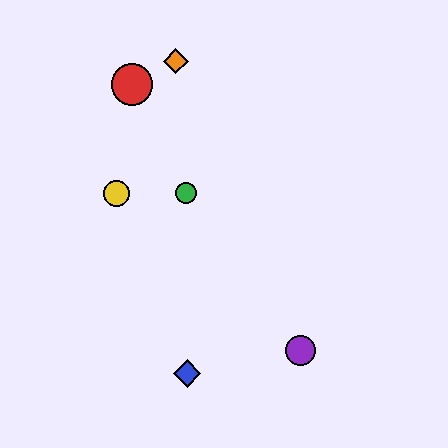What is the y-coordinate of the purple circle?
The purple circle is at y≈350.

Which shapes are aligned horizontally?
The green circle, the yellow circle are aligned horizontally.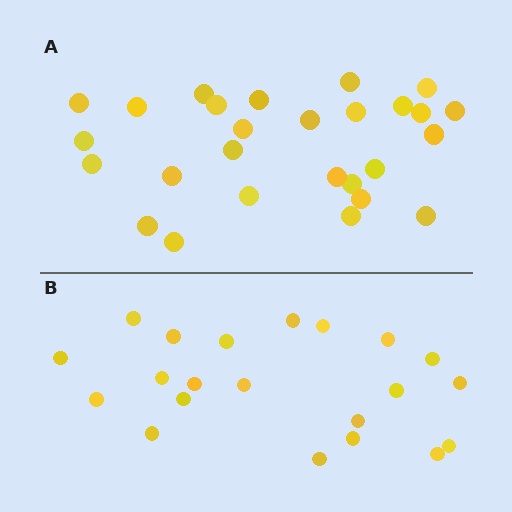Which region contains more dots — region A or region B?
Region A (the top region) has more dots.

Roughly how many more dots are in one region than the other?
Region A has about 6 more dots than region B.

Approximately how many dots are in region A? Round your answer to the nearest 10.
About 30 dots. (The exact count is 27, which rounds to 30.)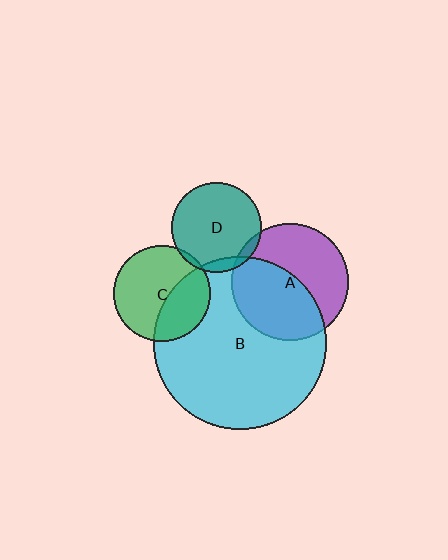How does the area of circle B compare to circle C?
Approximately 3.2 times.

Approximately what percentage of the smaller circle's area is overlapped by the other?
Approximately 10%.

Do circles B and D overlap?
Yes.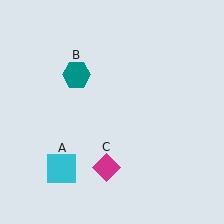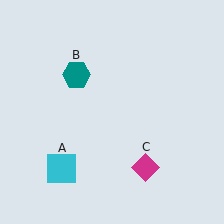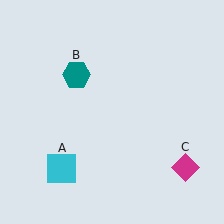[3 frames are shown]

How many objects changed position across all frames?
1 object changed position: magenta diamond (object C).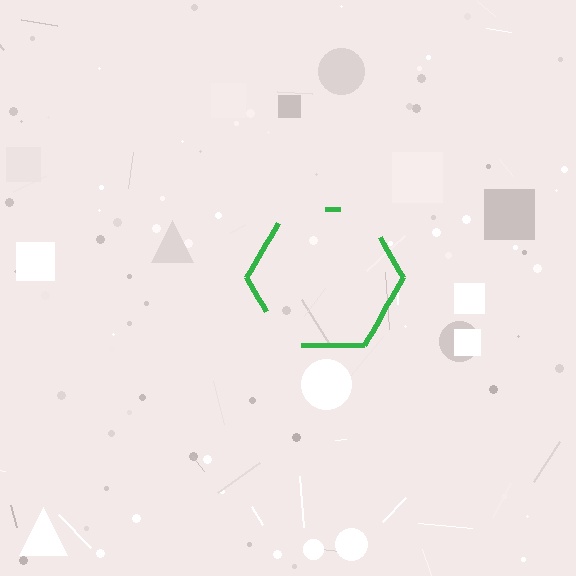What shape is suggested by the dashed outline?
The dashed outline suggests a hexagon.